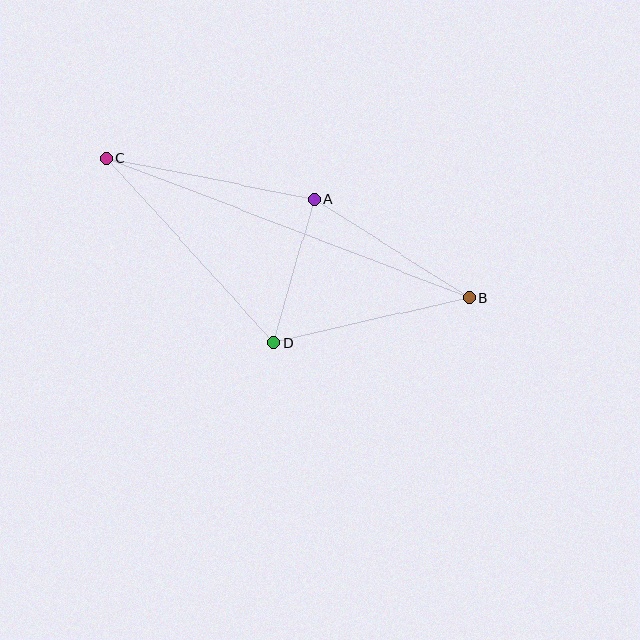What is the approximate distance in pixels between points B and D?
The distance between B and D is approximately 201 pixels.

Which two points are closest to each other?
Points A and D are closest to each other.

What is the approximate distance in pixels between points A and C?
The distance between A and C is approximately 212 pixels.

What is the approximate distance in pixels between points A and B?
The distance between A and B is approximately 184 pixels.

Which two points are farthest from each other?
Points B and C are farthest from each other.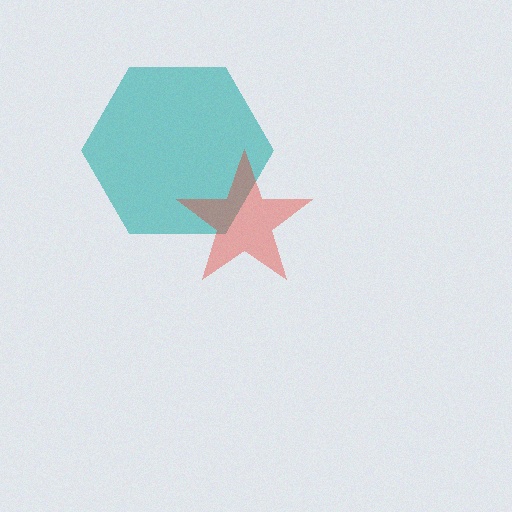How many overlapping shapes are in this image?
There are 2 overlapping shapes in the image.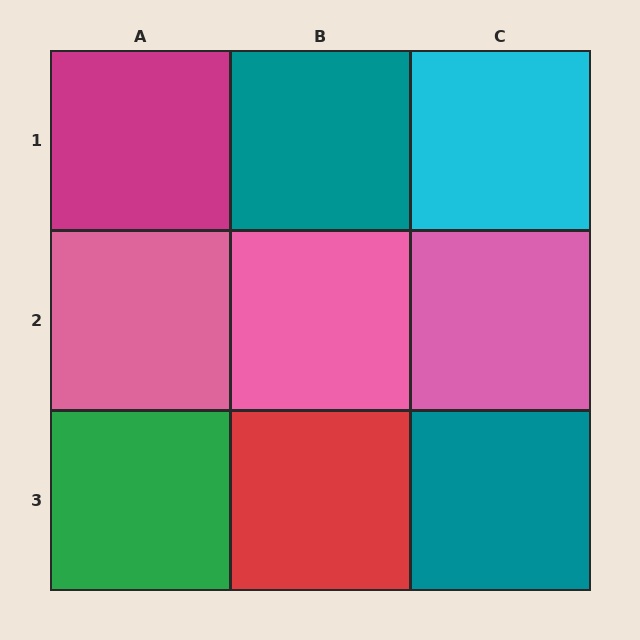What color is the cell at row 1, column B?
Teal.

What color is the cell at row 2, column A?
Pink.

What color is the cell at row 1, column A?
Magenta.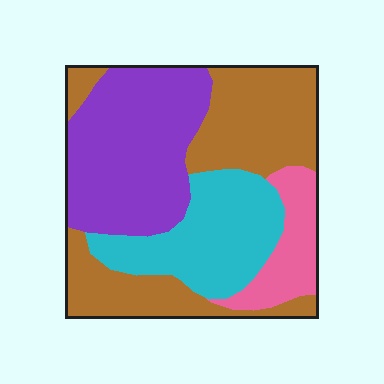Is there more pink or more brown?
Brown.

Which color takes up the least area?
Pink, at roughly 10%.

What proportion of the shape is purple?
Purple covers 32% of the shape.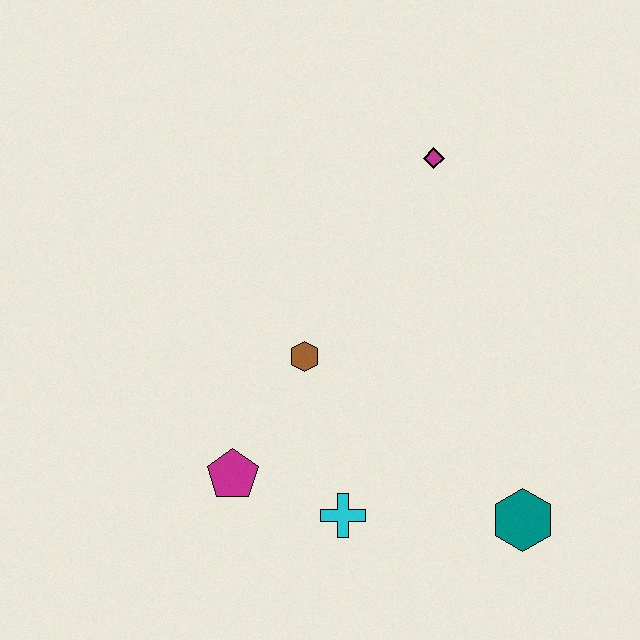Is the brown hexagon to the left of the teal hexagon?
Yes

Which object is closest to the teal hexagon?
The cyan cross is closest to the teal hexagon.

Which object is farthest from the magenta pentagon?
The magenta diamond is farthest from the magenta pentagon.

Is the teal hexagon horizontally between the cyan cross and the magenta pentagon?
No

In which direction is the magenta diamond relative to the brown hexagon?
The magenta diamond is above the brown hexagon.